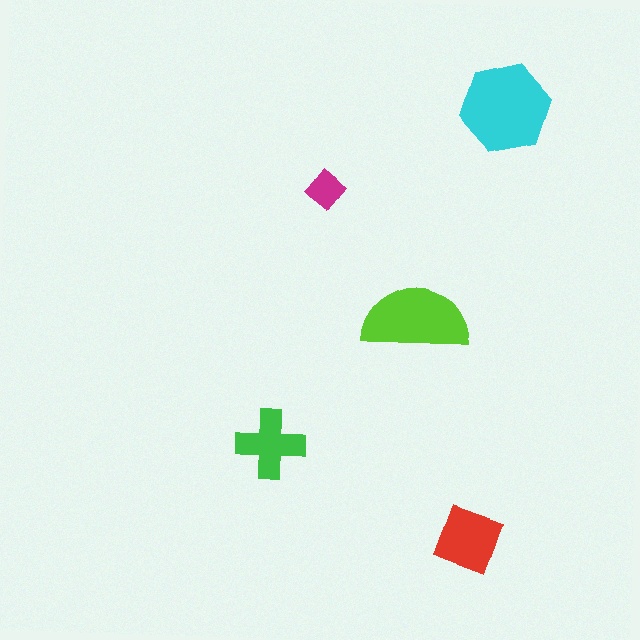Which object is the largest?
The cyan hexagon.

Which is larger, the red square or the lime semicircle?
The lime semicircle.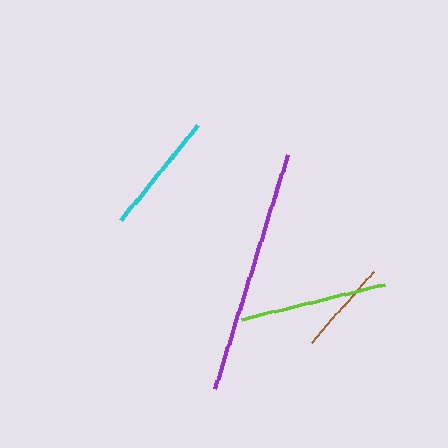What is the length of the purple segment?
The purple segment is approximately 245 pixels long.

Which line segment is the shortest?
The brown line is the shortest at approximately 93 pixels.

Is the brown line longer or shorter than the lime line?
The lime line is longer than the brown line.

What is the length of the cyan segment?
The cyan segment is approximately 122 pixels long.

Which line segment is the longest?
The purple line is the longest at approximately 245 pixels.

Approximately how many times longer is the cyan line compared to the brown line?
The cyan line is approximately 1.3 times the length of the brown line.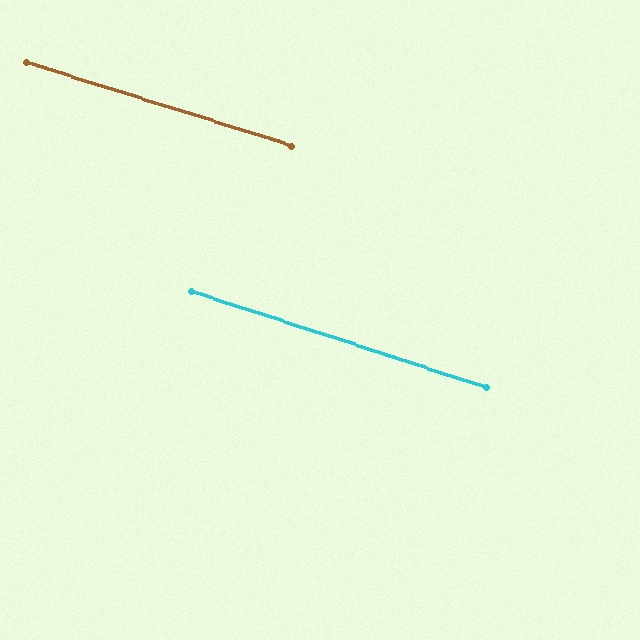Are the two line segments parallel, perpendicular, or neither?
Parallel — their directions differ by only 0.4°.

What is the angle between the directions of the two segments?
Approximately 0 degrees.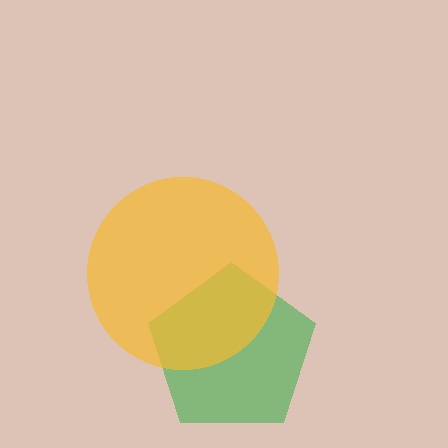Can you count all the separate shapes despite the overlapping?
Yes, there are 2 separate shapes.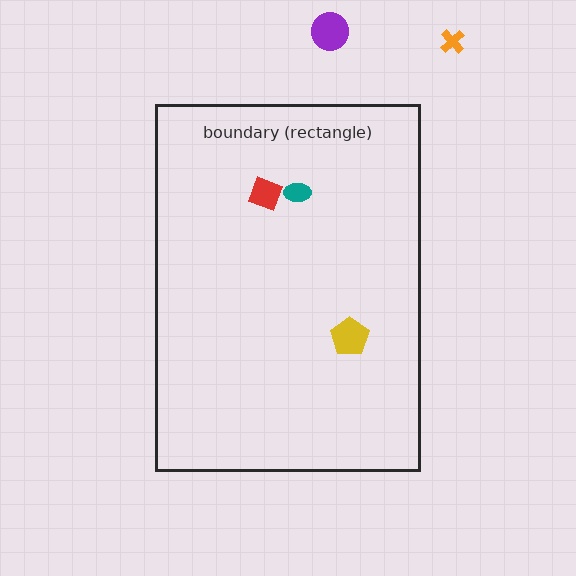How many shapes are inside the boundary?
3 inside, 2 outside.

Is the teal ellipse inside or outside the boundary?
Inside.